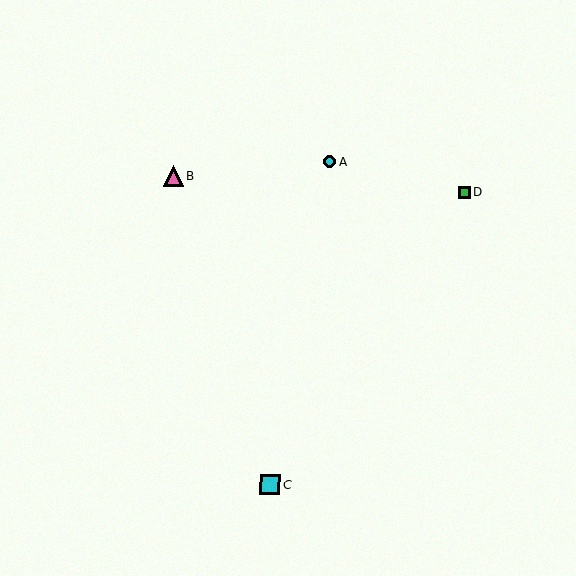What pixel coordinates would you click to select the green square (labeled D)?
Click at (464, 192) to select the green square D.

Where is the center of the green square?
The center of the green square is at (464, 192).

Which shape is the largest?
The pink triangle (labeled B) is the largest.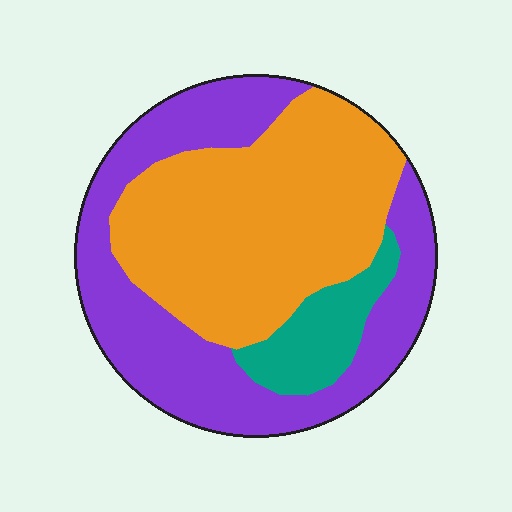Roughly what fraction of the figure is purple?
Purple takes up between a third and a half of the figure.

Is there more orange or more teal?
Orange.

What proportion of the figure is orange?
Orange covers roughly 45% of the figure.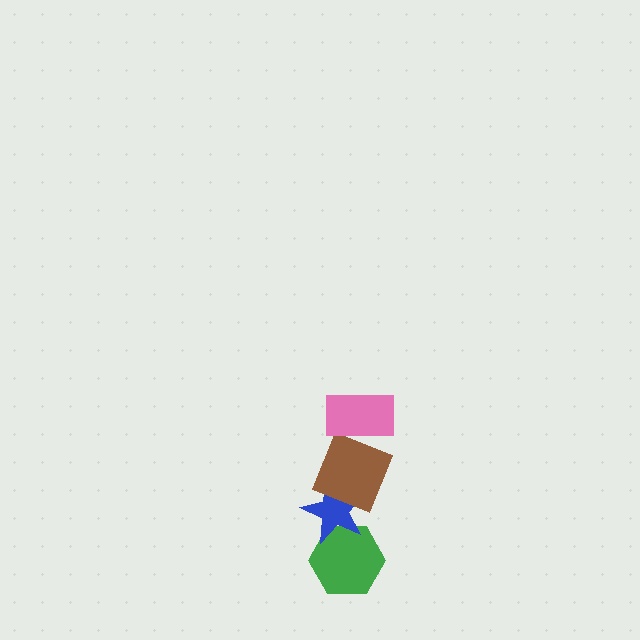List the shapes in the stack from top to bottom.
From top to bottom: the pink rectangle, the brown square, the blue star, the green hexagon.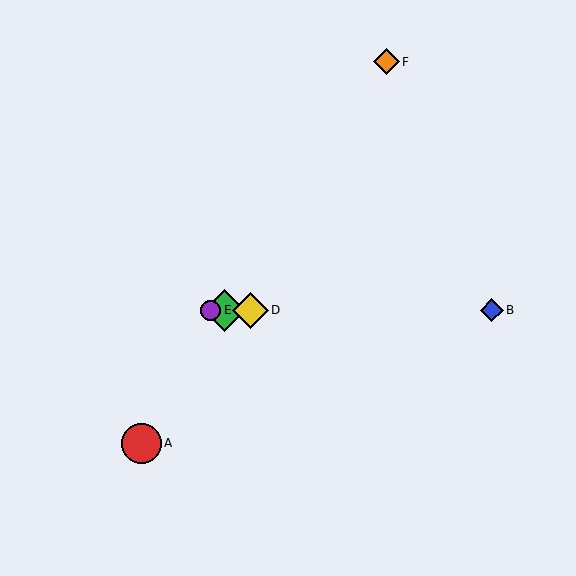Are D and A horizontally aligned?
No, D is at y≈310 and A is at y≈443.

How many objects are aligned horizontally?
4 objects (B, C, D, E) are aligned horizontally.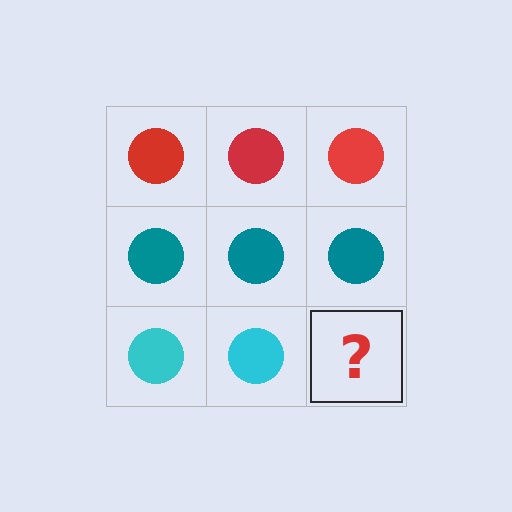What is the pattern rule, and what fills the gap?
The rule is that each row has a consistent color. The gap should be filled with a cyan circle.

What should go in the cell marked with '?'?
The missing cell should contain a cyan circle.